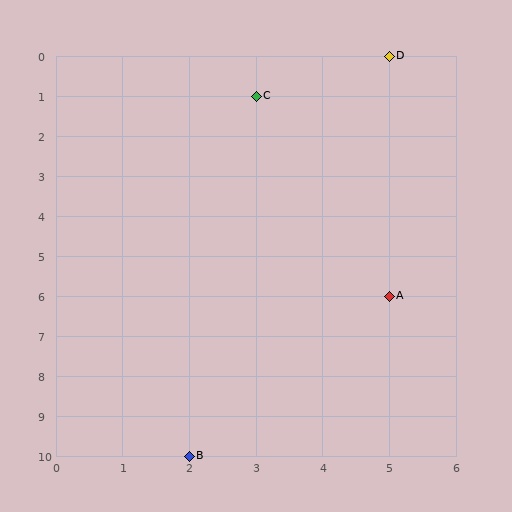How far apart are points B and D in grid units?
Points B and D are 3 columns and 10 rows apart (about 10.4 grid units diagonally).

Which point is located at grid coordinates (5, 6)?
Point A is at (5, 6).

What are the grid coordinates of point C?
Point C is at grid coordinates (3, 1).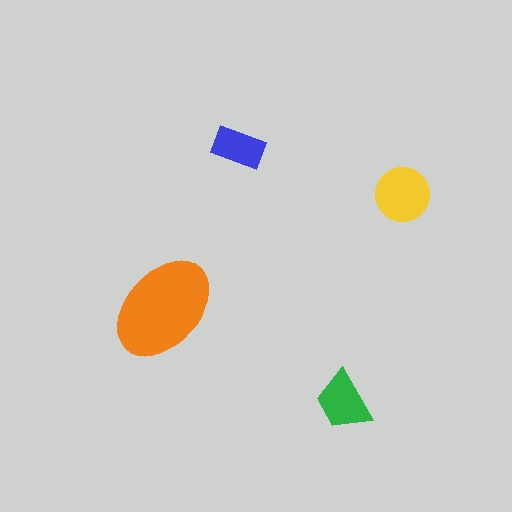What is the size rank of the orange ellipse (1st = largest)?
1st.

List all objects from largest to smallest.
The orange ellipse, the yellow circle, the green trapezoid, the blue rectangle.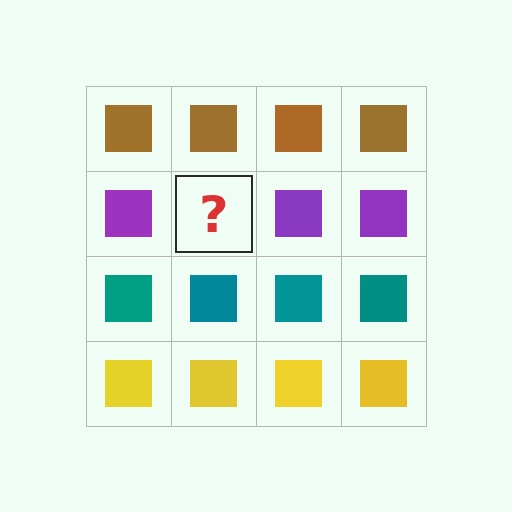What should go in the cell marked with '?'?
The missing cell should contain a purple square.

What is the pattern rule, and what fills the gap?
The rule is that each row has a consistent color. The gap should be filled with a purple square.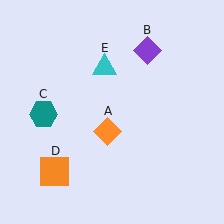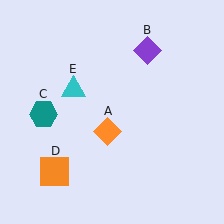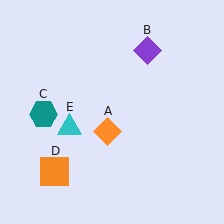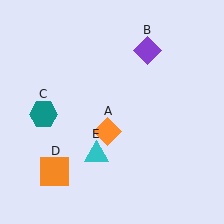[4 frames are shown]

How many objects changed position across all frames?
1 object changed position: cyan triangle (object E).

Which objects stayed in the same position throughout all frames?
Orange diamond (object A) and purple diamond (object B) and teal hexagon (object C) and orange square (object D) remained stationary.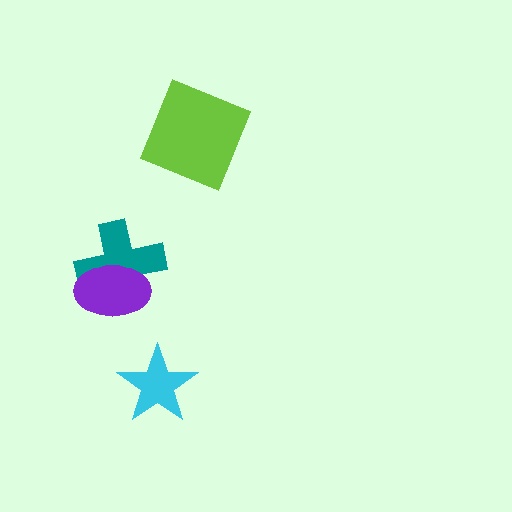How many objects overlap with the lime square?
0 objects overlap with the lime square.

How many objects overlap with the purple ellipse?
1 object overlaps with the purple ellipse.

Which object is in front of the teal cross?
The purple ellipse is in front of the teal cross.